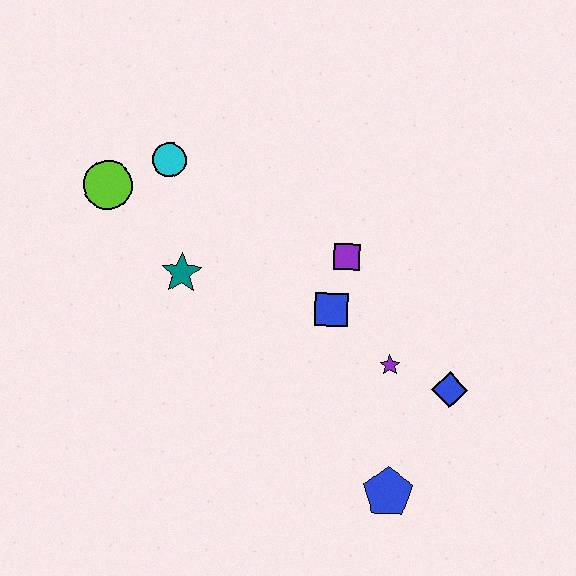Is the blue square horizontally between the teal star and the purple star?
Yes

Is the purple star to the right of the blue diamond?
No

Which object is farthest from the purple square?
The lime circle is farthest from the purple square.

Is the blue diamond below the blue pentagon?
No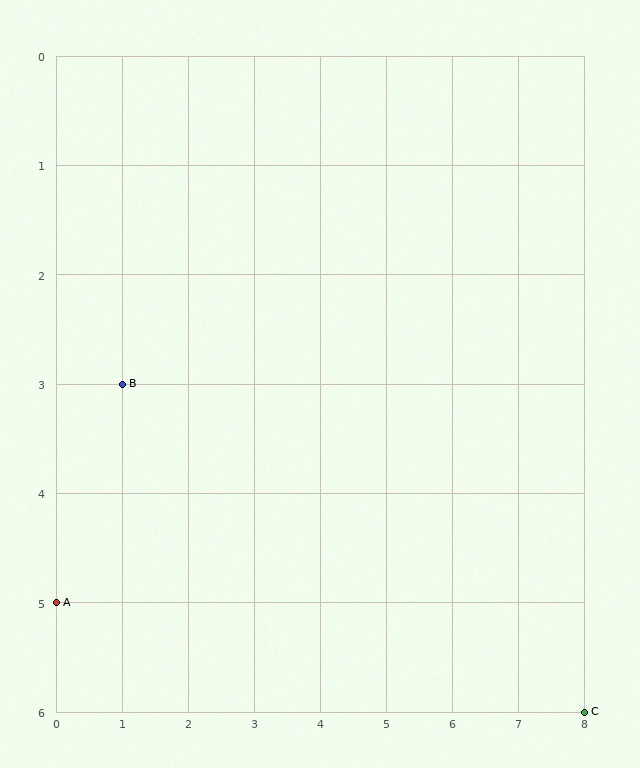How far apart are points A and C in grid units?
Points A and C are 8 columns and 1 row apart (about 8.1 grid units diagonally).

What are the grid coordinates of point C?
Point C is at grid coordinates (8, 6).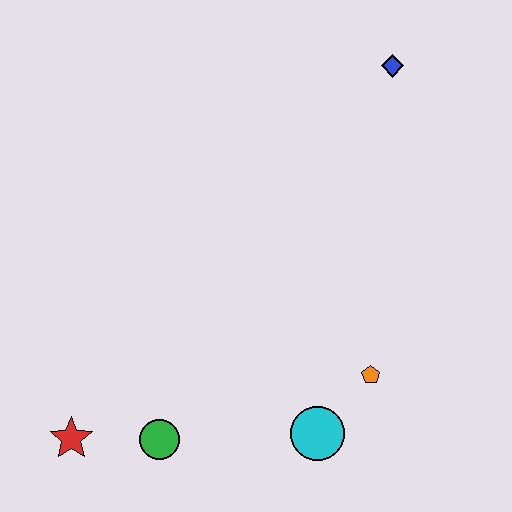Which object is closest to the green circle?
The red star is closest to the green circle.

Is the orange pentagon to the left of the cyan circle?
No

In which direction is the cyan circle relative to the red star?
The cyan circle is to the right of the red star.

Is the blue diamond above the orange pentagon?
Yes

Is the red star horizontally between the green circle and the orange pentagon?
No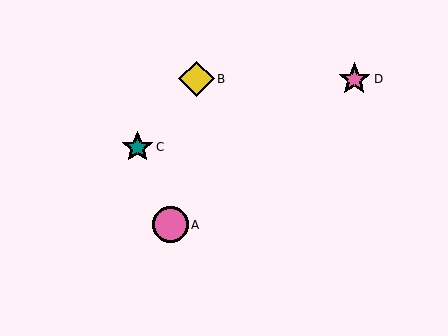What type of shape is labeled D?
Shape D is a pink star.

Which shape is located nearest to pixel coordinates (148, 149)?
The teal star (labeled C) at (138, 147) is nearest to that location.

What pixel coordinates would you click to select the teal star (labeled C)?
Click at (138, 147) to select the teal star C.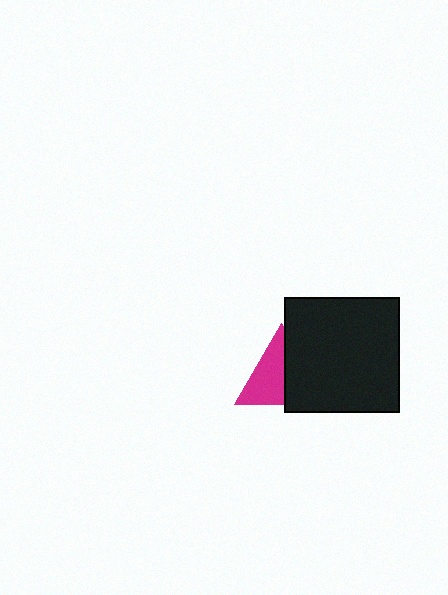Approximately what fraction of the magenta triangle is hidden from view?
Roughly 46% of the magenta triangle is hidden behind the black square.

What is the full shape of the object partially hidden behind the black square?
The partially hidden object is a magenta triangle.